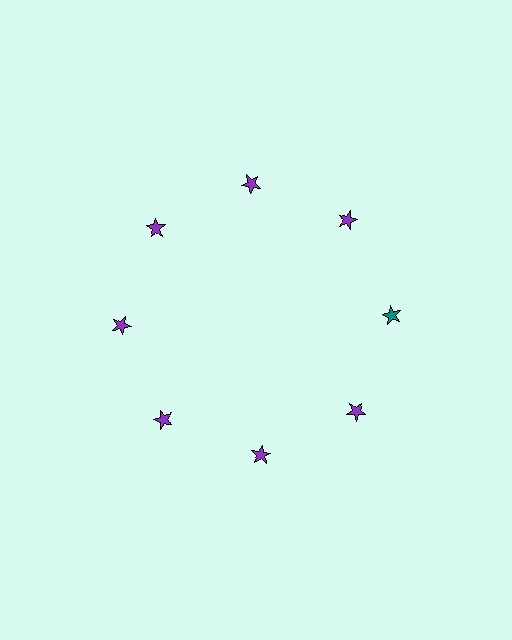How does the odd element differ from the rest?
It has a different color: teal instead of purple.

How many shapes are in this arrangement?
There are 8 shapes arranged in a ring pattern.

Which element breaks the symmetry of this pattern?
The teal star at roughly the 3 o'clock position breaks the symmetry. All other shapes are purple stars.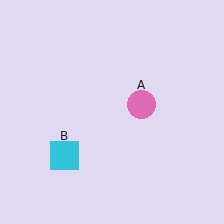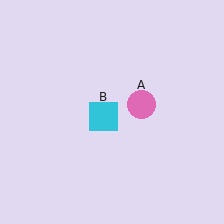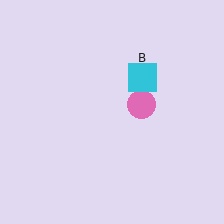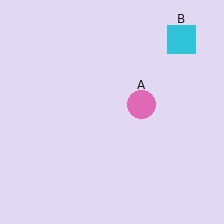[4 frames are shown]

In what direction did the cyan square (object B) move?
The cyan square (object B) moved up and to the right.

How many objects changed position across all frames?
1 object changed position: cyan square (object B).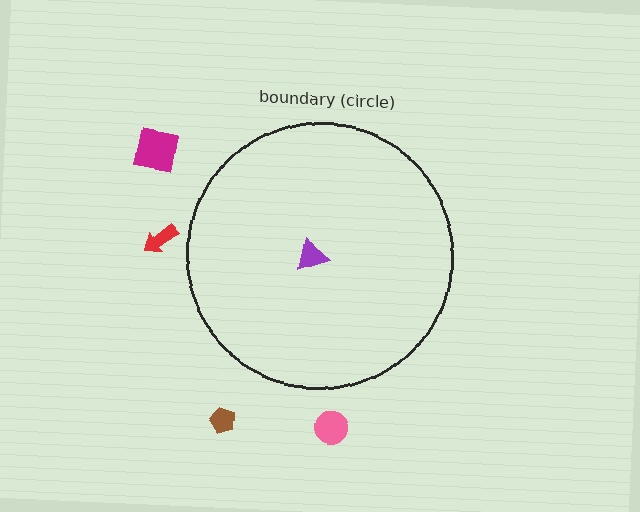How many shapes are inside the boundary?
1 inside, 4 outside.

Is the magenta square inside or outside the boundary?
Outside.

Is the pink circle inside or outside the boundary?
Outside.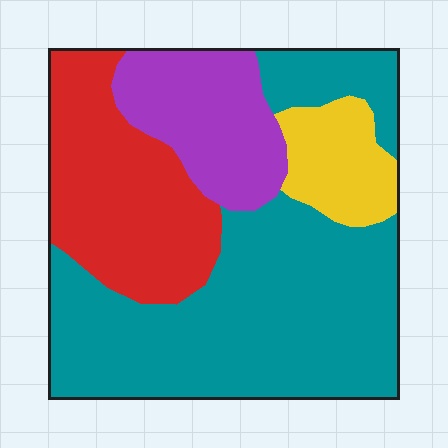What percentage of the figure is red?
Red takes up about one quarter (1/4) of the figure.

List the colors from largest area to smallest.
From largest to smallest: teal, red, purple, yellow.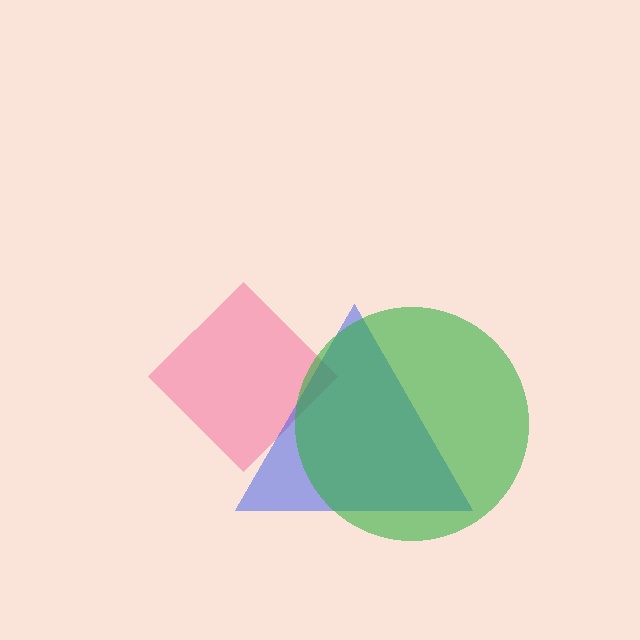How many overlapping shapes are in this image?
There are 3 overlapping shapes in the image.